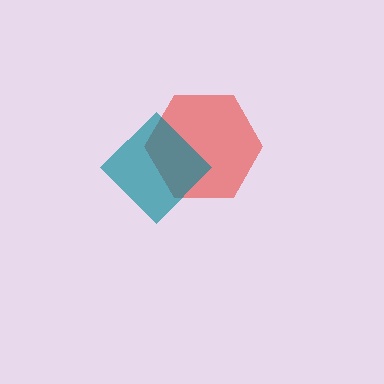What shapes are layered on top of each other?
The layered shapes are: a red hexagon, a teal diamond.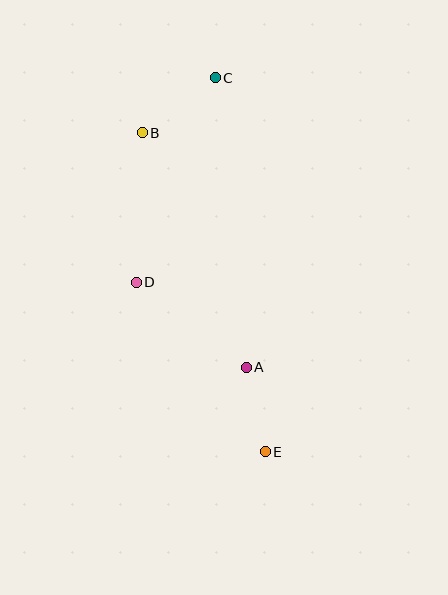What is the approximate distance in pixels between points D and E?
The distance between D and E is approximately 213 pixels.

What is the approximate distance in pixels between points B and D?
The distance between B and D is approximately 149 pixels.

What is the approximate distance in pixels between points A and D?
The distance between A and D is approximately 139 pixels.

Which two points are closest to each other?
Points A and E are closest to each other.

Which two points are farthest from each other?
Points C and E are farthest from each other.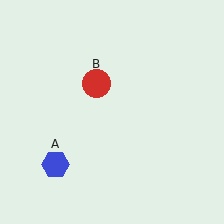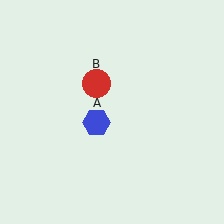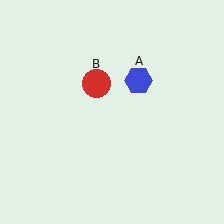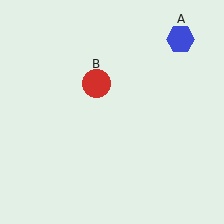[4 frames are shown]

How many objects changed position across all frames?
1 object changed position: blue hexagon (object A).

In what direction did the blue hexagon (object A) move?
The blue hexagon (object A) moved up and to the right.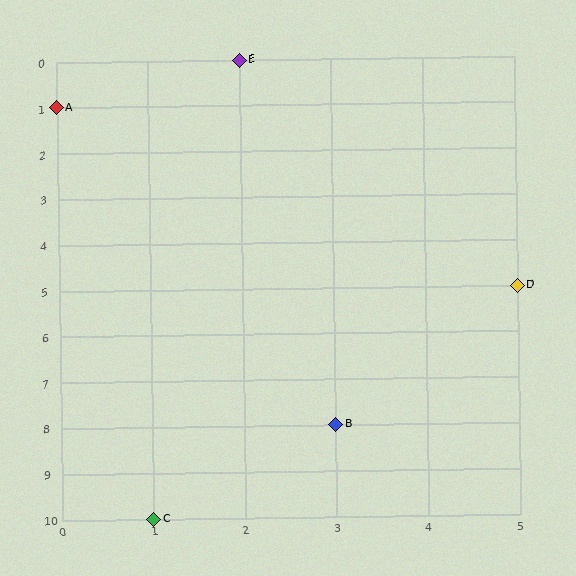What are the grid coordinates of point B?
Point B is at grid coordinates (3, 8).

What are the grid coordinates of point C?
Point C is at grid coordinates (1, 10).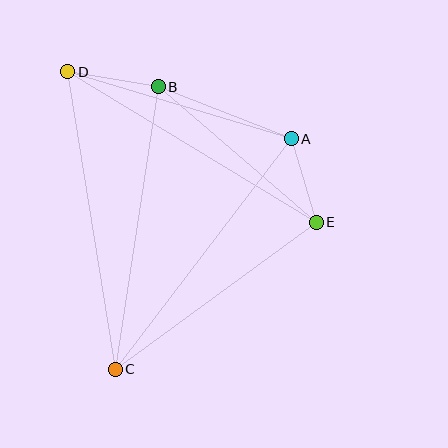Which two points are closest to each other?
Points A and E are closest to each other.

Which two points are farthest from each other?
Points C and D are farthest from each other.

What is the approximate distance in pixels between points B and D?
The distance between B and D is approximately 91 pixels.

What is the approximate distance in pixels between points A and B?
The distance between A and B is approximately 143 pixels.